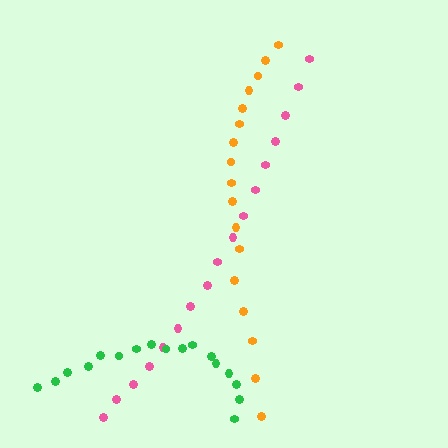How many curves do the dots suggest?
There are 3 distinct paths.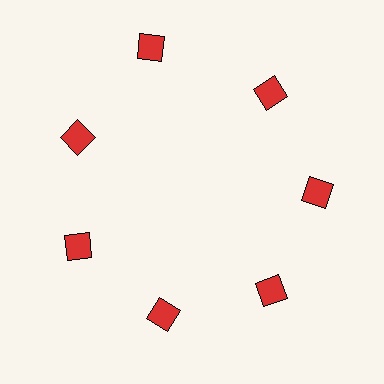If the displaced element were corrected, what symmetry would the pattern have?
It would have 7-fold rotational symmetry — the pattern would map onto itself every 51 degrees.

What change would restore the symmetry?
The symmetry would be restored by moving it inward, back onto the ring so that all 7 diamonds sit at equal angles and equal distance from the center.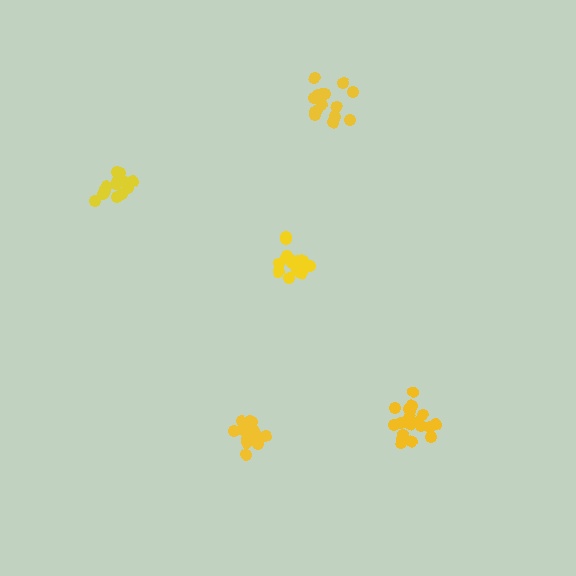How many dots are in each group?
Group 1: 18 dots, Group 2: 15 dots, Group 3: 14 dots, Group 4: 17 dots, Group 5: 19 dots (83 total).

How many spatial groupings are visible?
There are 5 spatial groupings.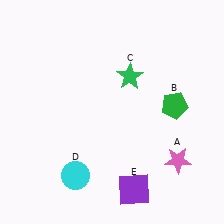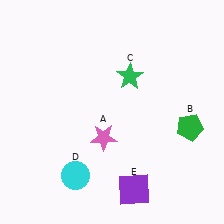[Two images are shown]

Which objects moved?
The objects that moved are: the pink star (A), the green pentagon (B).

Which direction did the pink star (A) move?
The pink star (A) moved left.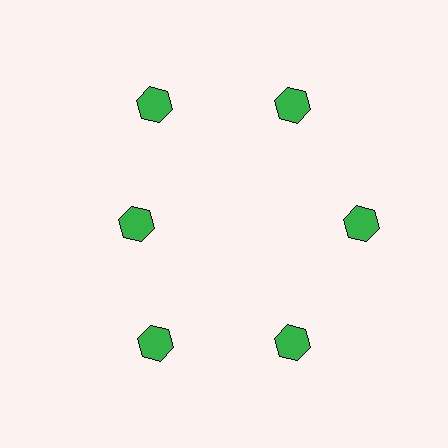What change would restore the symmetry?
The symmetry would be restored by moving it outward, back onto the ring so that all 6 hexagons sit at equal angles and equal distance from the center.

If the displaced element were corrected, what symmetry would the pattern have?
It would have 6-fold rotational symmetry — the pattern would map onto itself every 60 degrees.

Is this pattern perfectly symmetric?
No. The 6 green hexagons are arranged in a ring, but one element near the 9 o'clock position is pulled inward toward the center, breaking the 6-fold rotational symmetry.